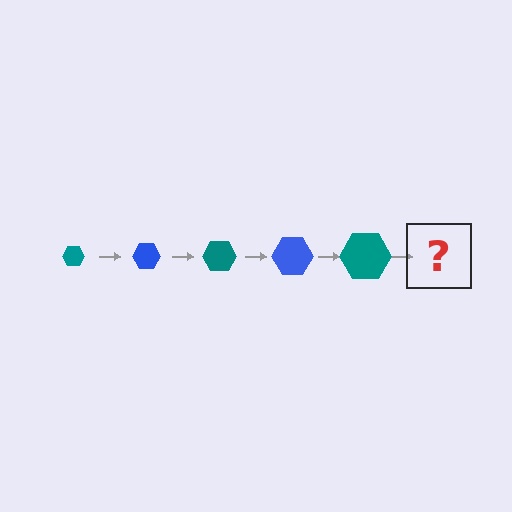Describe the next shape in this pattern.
It should be a blue hexagon, larger than the previous one.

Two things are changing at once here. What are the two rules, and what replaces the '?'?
The two rules are that the hexagon grows larger each step and the color cycles through teal and blue. The '?' should be a blue hexagon, larger than the previous one.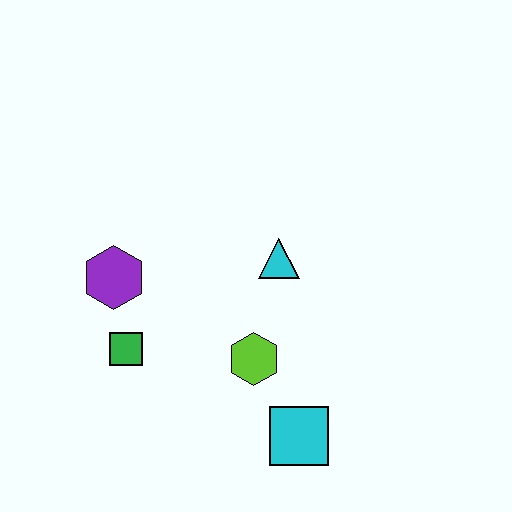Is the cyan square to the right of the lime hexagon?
Yes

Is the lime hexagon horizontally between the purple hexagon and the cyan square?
Yes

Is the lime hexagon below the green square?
Yes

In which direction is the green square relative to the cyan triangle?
The green square is to the left of the cyan triangle.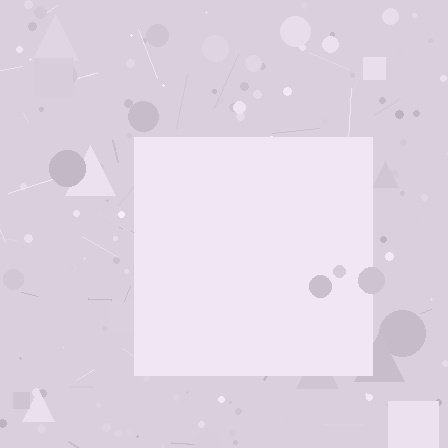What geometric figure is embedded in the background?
A square is embedded in the background.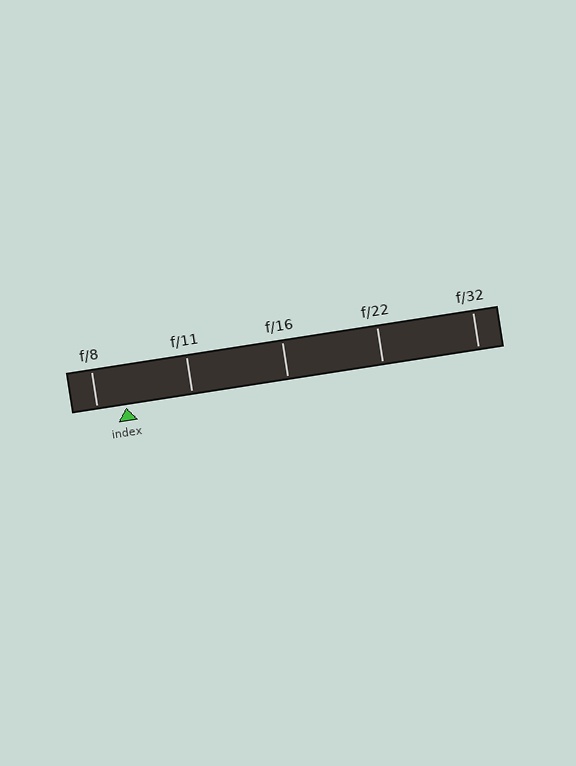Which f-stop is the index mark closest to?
The index mark is closest to f/8.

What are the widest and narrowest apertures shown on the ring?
The widest aperture shown is f/8 and the narrowest is f/32.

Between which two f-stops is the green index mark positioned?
The index mark is between f/8 and f/11.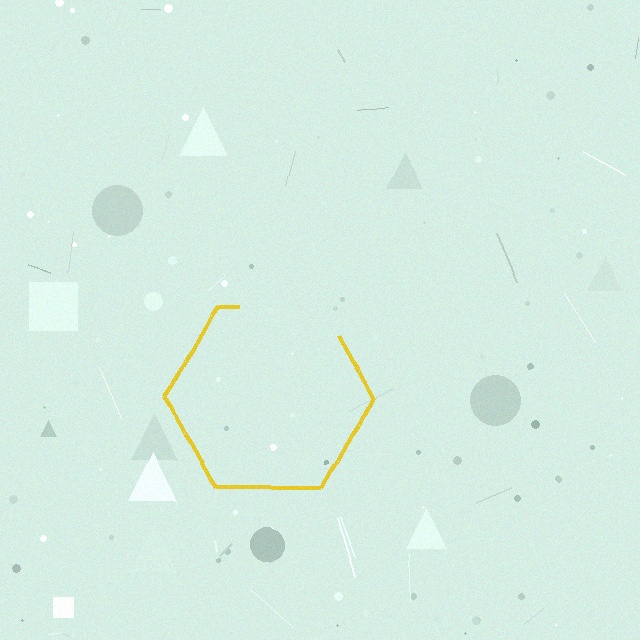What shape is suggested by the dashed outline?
The dashed outline suggests a hexagon.